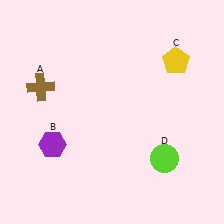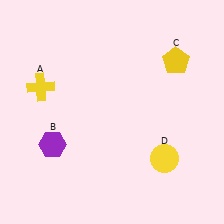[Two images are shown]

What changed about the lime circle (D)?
In Image 1, D is lime. In Image 2, it changed to yellow.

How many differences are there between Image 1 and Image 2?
There are 2 differences between the two images.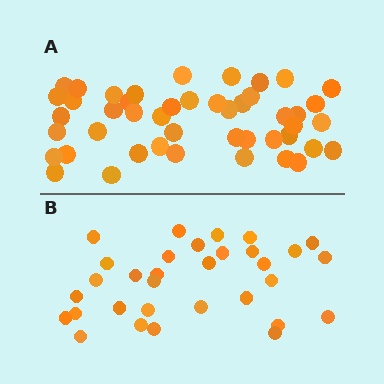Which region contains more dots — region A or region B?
Region A (the top region) has more dots.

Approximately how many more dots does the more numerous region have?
Region A has approximately 15 more dots than region B.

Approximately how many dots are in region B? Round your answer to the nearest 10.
About 30 dots. (The exact count is 32, which rounds to 30.)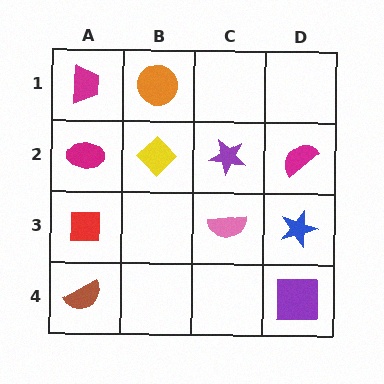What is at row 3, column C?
A pink semicircle.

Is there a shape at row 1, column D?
No, that cell is empty.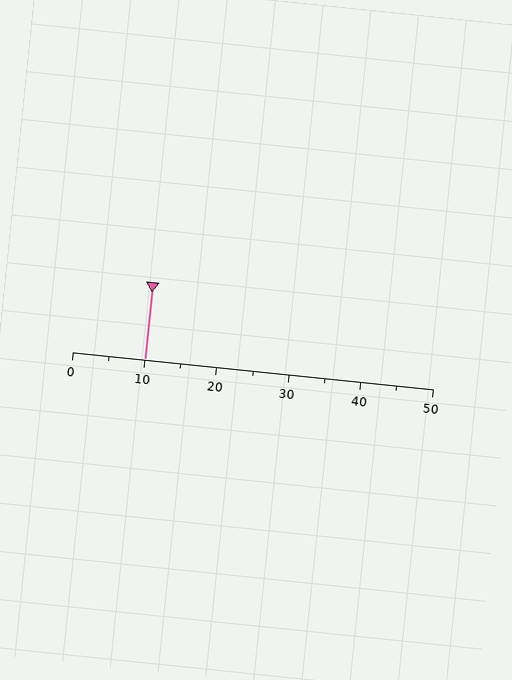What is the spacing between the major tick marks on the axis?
The major ticks are spaced 10 apart.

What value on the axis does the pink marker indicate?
The marker indicates approximately 10.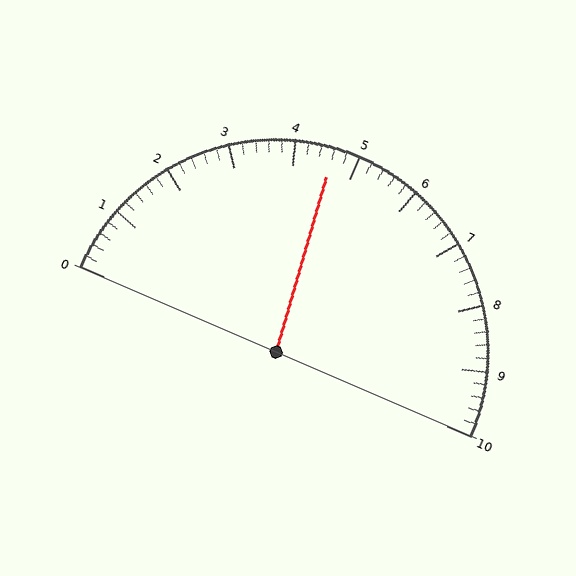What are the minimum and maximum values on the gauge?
The gauge ranges from 0 to 10.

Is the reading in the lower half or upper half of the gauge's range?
The reading is in the lower half of the range (0 to 10).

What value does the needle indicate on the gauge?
The needle indicates approximately 4.6.